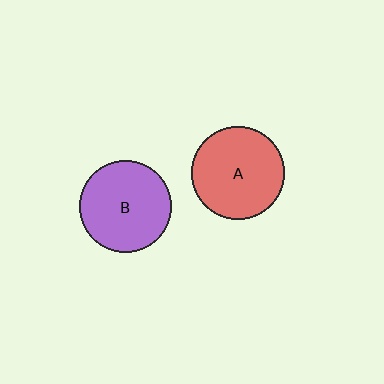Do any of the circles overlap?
No, none of the circles overlap.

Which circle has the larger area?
Circle A (red).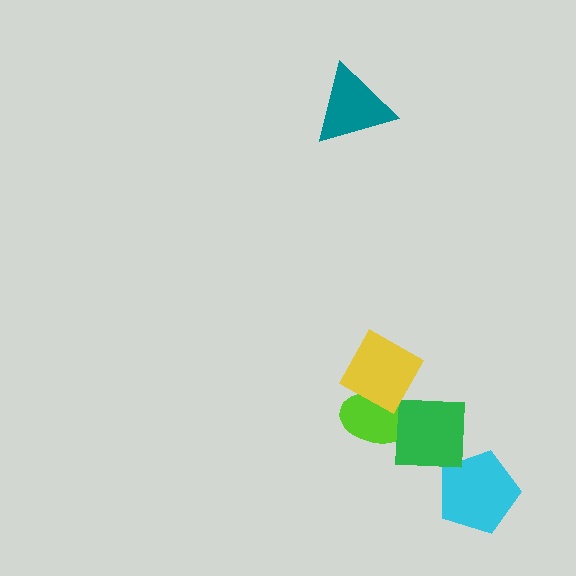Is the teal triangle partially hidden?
No, no other shape covers it.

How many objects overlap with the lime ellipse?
2 objects overlap with the lime ellipse.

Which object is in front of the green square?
The yellow diamond is in front of the green square.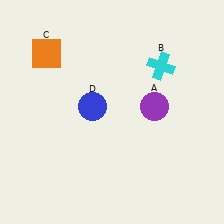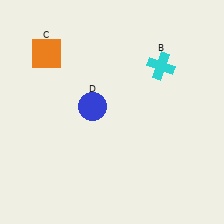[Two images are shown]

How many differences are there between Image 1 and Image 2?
There is 1 difference between the two images.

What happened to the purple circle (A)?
The purple circle (A) was removed in Image 2. It was in the top-right area of Image 1.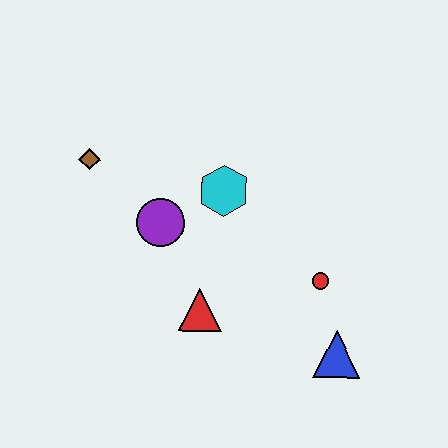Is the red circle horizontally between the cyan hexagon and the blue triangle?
Yes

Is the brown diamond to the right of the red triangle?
No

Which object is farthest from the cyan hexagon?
The blue triangle is farthest from the cyan hexagon.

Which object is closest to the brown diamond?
The purple circle is closest to the brown diamond.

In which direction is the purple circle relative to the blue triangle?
The purple circle is to the left of the blue triangle.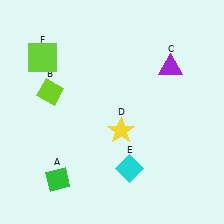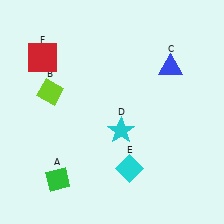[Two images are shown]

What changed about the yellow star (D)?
In Image 1, D is yellow. In Image 2, it changed to cyan.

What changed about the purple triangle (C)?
In Image 1, C is purple. In Image 2, it changed to blue.